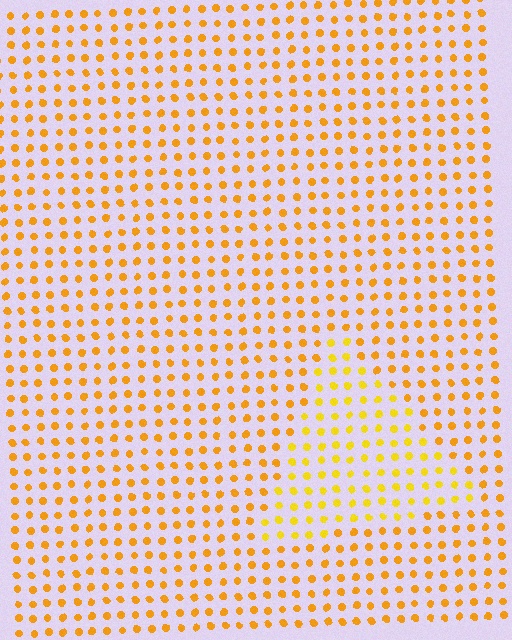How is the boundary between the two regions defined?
The boundary is defined purely by a slight shift in hue (about 17 degrees). Spacing, size, and orientation are identical on both sides.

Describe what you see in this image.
The image is filled with small orange elements in a uniform arrangement. A triangle-shaped region is visible where the elements are tinted to a slightly different hue, forming a subtle color boundary.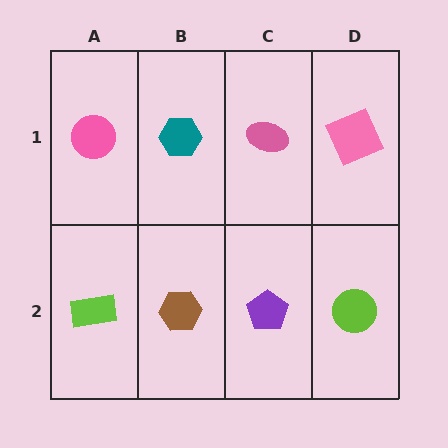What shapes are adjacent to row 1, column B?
A brown hexagon (row 2, column B), a pink circle (row 1, column A), a pink ellipse (row 1, column C).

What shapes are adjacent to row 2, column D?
A pink square (row 1, column D), a purple pentagon (row 2, column C).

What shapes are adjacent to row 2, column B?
A teal hexagon (row 1, column B), a lime rectangle (row 2, column A), a purple pentagon (row 2, column C).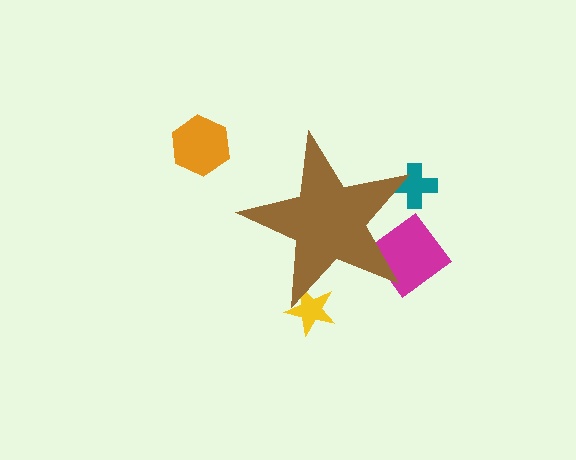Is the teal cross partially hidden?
Yes, the teal cross is partially hidden behind the brown star.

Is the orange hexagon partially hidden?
No, the orange hexagon is fully visible.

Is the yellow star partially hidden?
Yes, the yellow star is partially hidden behind the brown star.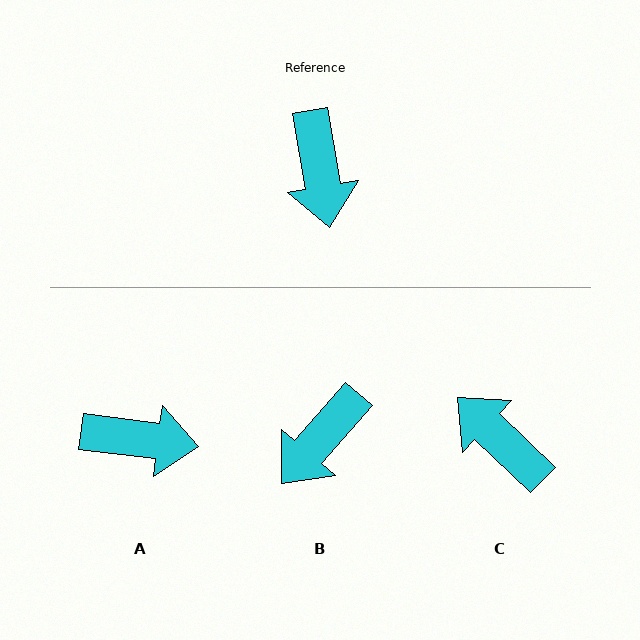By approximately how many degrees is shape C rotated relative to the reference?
Approximately 143 degrees clockwise.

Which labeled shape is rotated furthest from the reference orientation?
C, about 143 degrees away.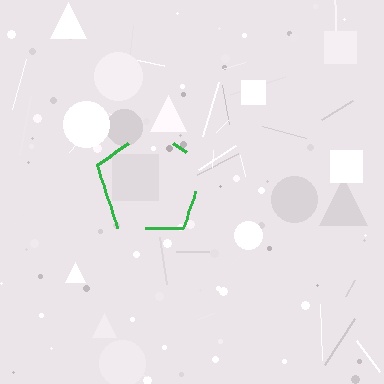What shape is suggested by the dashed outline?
The dashed outline suggests a pentagon.